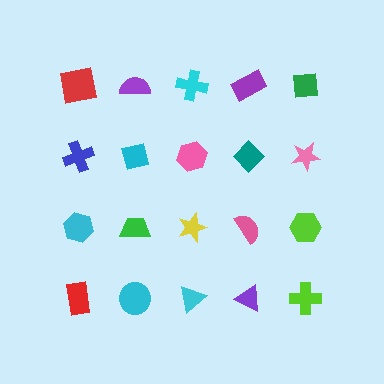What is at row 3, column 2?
A green trapezoid.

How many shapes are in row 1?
5 shapes.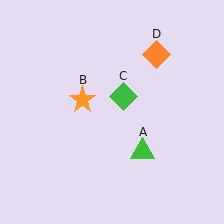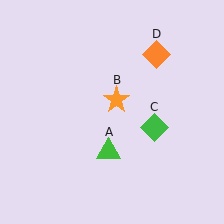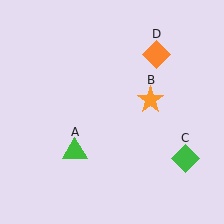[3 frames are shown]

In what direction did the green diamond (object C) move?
The green diamond (object C) moved down and to the right.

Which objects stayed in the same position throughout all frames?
Orange diamond (object D) remained stationary.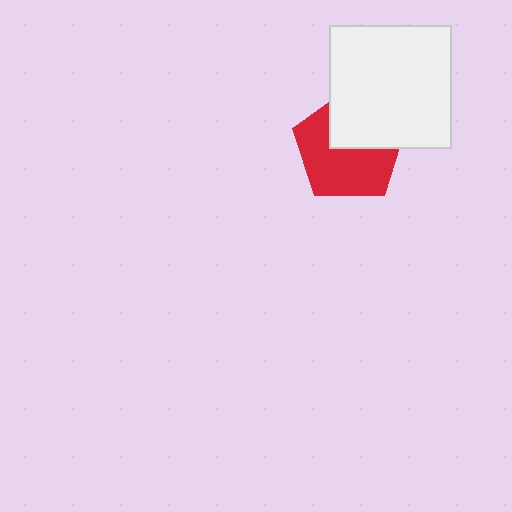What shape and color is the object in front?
The object in front is a white square.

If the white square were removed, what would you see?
You would see the complete red pentagon.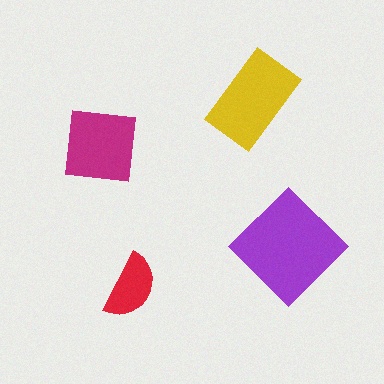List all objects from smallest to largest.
The red semicircle, the magenta square, the yellow rectangle, the purple diamond.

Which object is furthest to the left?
The magenta square is leftmost.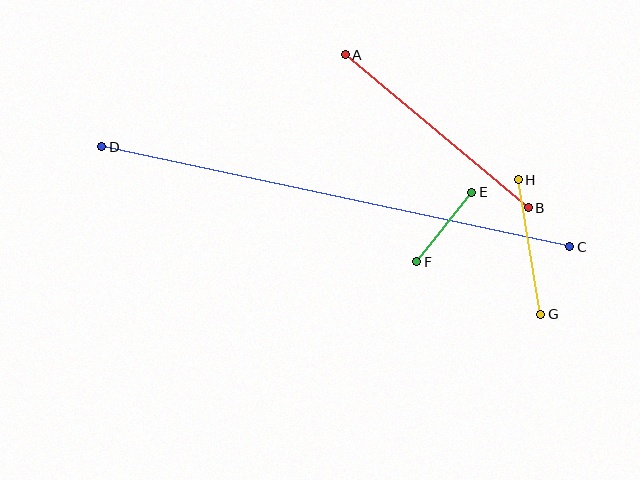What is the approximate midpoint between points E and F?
The midpoint is at approximately (444, 227) pixels.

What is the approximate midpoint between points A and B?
The midpoint is at approximately (437, 131) pixels.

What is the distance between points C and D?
The distance is approximately 479 pixels.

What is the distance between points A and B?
The distance is approximately 238 pixels.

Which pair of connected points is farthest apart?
Points C and D are farthest apart.